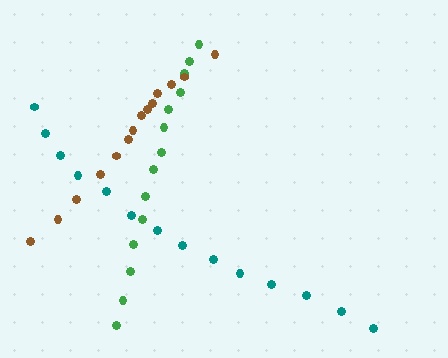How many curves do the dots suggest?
There are 3 distinct paths.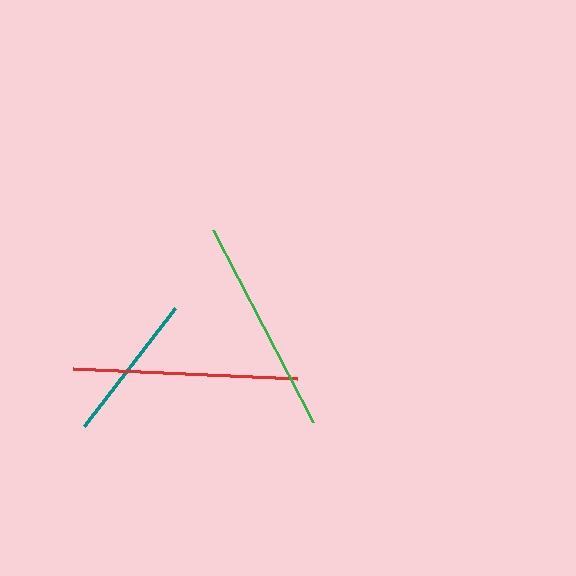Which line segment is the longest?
The red line is the longest at approximately 224 pixels.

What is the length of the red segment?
The red segment is approximately 224 pixels long.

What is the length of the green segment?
The green segment is approximately 216 pixels long.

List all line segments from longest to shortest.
From longest to shortest: red, green, teal.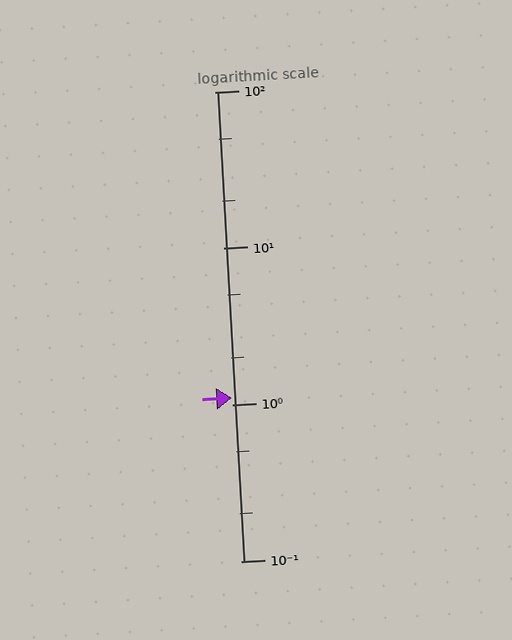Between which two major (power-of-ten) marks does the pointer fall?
The pointer is between 1 and 10.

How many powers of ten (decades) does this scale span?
The scale spans 3 decades, from 0.1 to 100.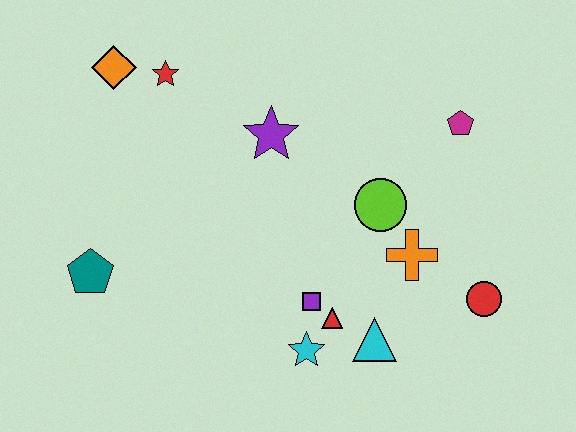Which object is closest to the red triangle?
The purple square is closest to the red triangle.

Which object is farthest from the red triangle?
The orange diamond is farthest from the red triangle.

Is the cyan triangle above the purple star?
No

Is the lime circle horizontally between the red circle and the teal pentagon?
Yes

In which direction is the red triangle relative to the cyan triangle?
The red triangle is to the left of the cyan triangle.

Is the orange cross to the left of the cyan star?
No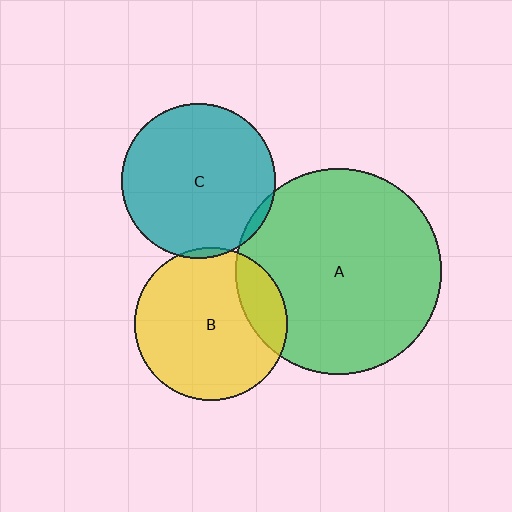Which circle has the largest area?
Circle A (green).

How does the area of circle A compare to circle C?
Approximately 1.8 times.